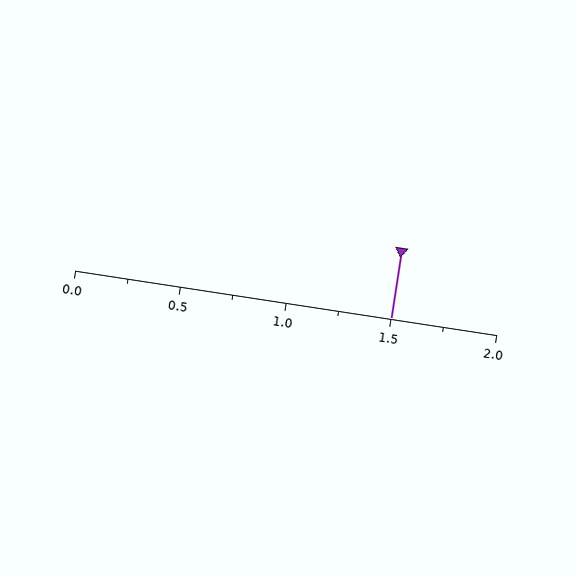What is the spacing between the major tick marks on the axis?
The major ticks are spaced 0.5 apart.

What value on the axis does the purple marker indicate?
The marker indicates approximately 1.5.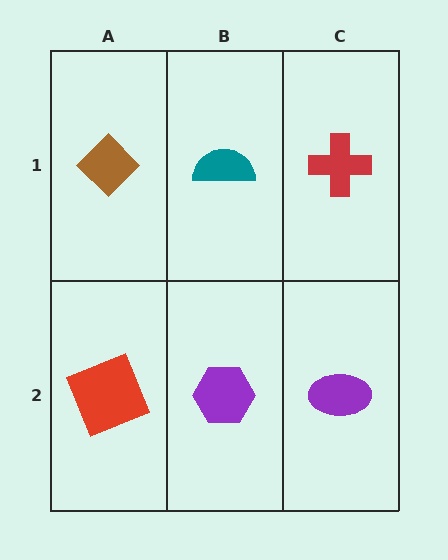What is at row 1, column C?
A red cross.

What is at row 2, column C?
A purple ellipse.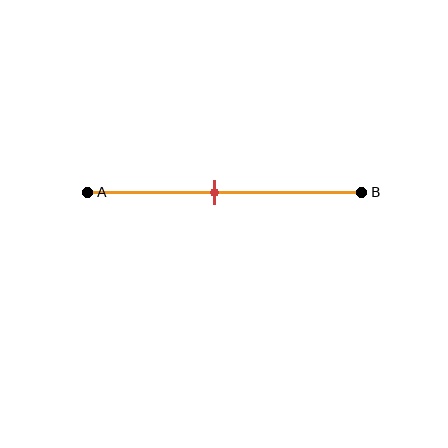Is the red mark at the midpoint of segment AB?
No, the mark is at about 45% from A, not at the 50% midpoint.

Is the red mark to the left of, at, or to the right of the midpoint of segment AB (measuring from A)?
The red mark is to the left of the midpoint of segment AB.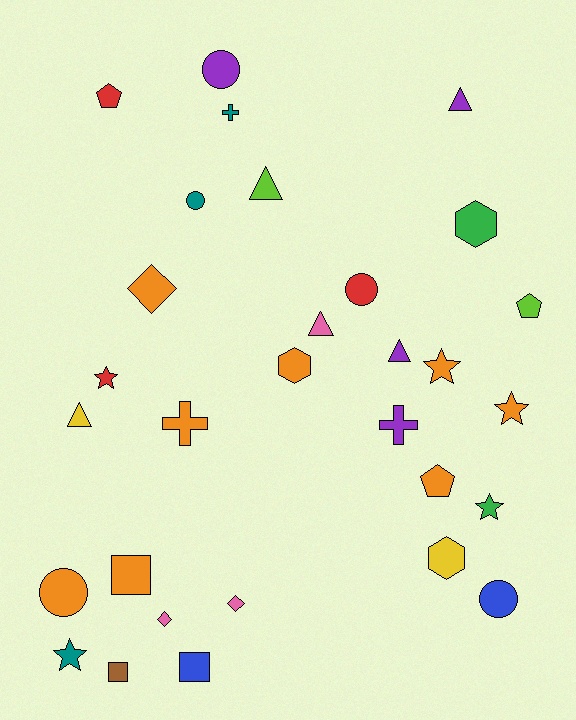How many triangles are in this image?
There are 5 triangles.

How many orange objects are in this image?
There are 8 orange objects.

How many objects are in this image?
There are 30 objects.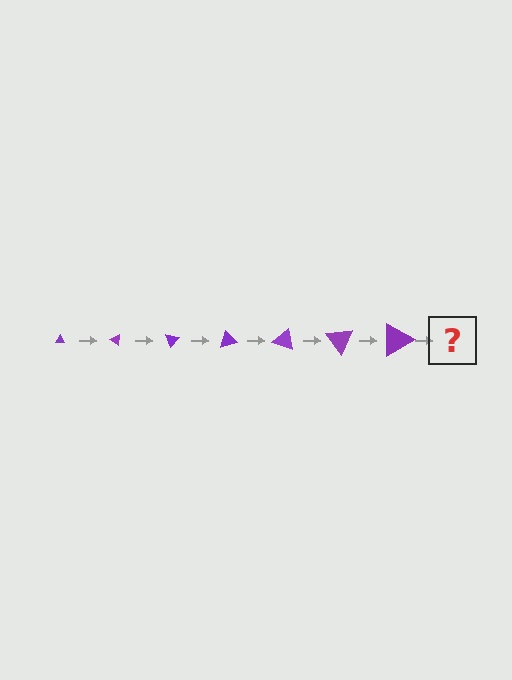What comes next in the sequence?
The next element should be a triangle, larger than the previous one and rotated 245 degrees from the start.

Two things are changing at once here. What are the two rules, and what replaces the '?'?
The two rules are that the triangle grows larger each step and it rotates 35 degrees each step. The '?' should be a triangle, larger than the previous one and rotated 245 degrees from the start.